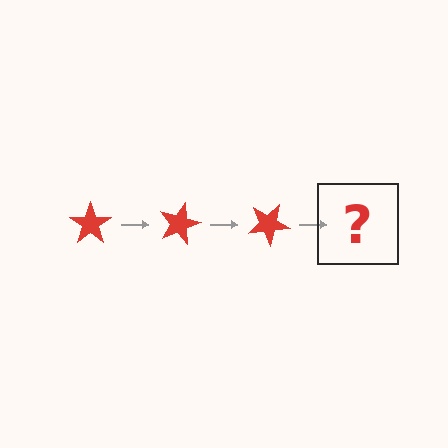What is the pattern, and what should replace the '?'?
The pattern is that the star rotates 15 degrees each step. The '?' should be a red star rotated 45 degrees.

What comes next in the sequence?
The next element should be a red star rotated 45 degrees.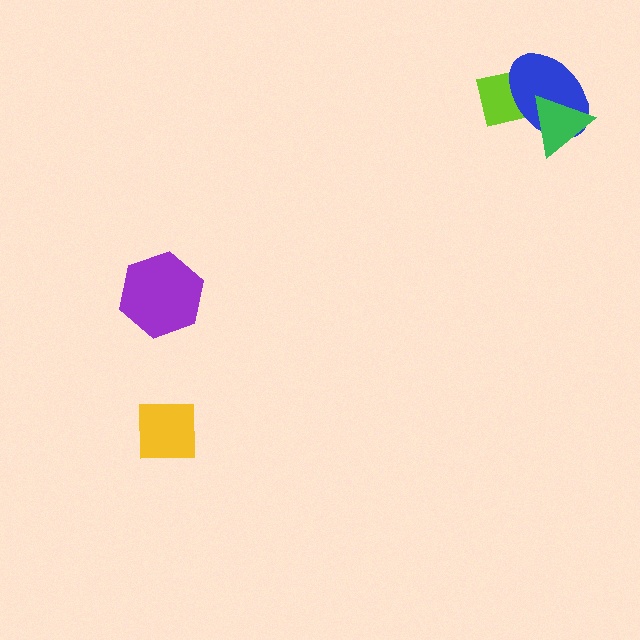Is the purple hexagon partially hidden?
No, no other shape covers it.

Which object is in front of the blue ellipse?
The green triangle is in front of the blue ellipse.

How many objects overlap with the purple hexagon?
0 objects overlap with the purple hexagon.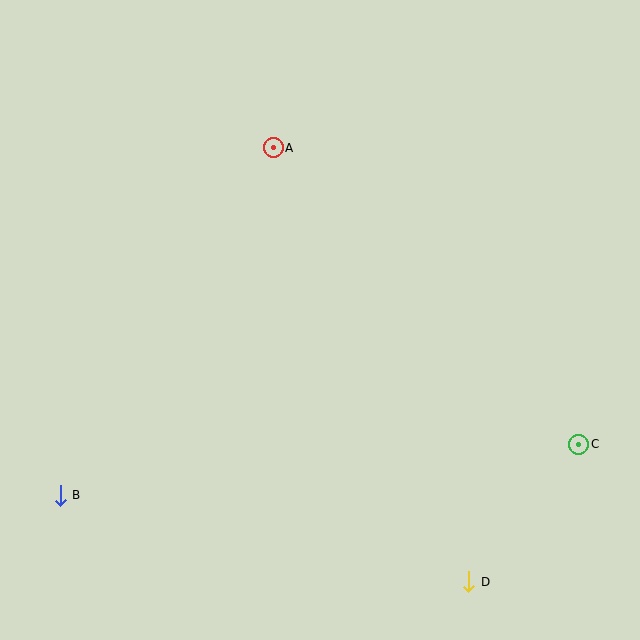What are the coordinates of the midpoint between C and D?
The midpoint between C and D is at (524, 513).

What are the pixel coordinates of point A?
Point A is at (273, 148).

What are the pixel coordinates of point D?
Point D is at (469, 582).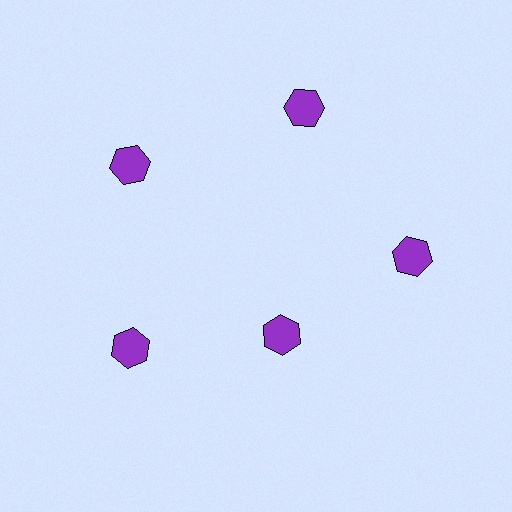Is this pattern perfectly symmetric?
No. The 5 purple hexagons are arranged in a ring, but one element near the 5 o'clock position is pulled inward toward the center, breaking the 5-fold rotational symmetry.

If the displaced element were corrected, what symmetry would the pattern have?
It would have 5-fold rotational symmetry — the pattern would map onto itself every 72 degrees.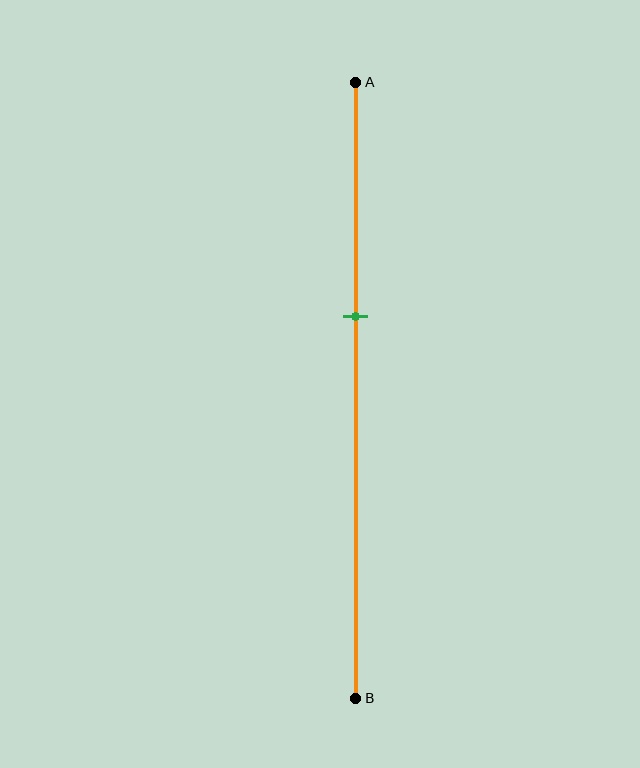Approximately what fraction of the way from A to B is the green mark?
The green mark is approximately 40% of the way from A to B.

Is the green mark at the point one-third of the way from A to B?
No, the mark is at about 40% from A, not at the 33% one-third point.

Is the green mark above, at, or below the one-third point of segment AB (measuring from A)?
The green mark is below the one-third point of segment AB.